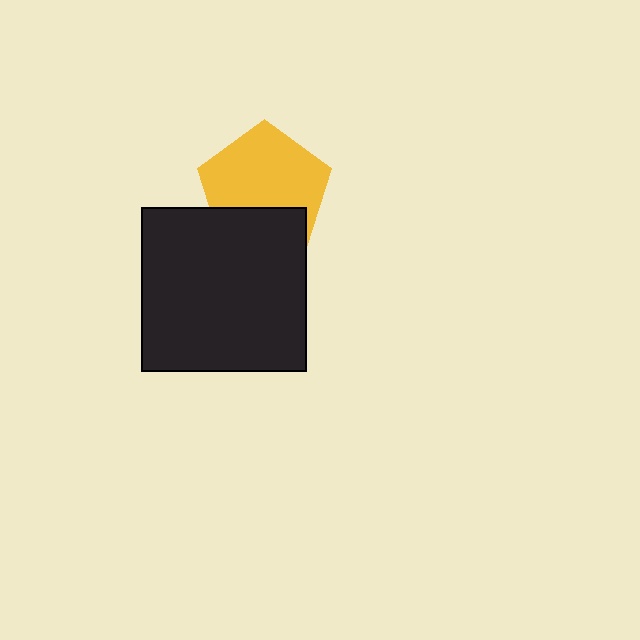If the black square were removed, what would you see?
You would see the complete yellow pentagon.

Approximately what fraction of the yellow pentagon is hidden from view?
Roughly 31% of the yellow pentagon is hidden behind the black square.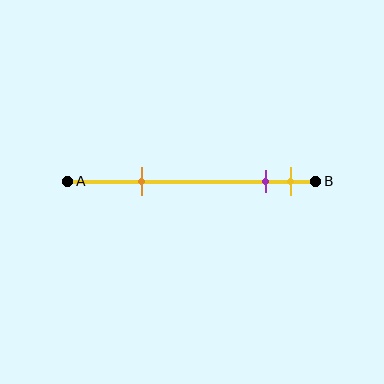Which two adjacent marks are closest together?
The purple and yellow marks are the closest adjacent pair.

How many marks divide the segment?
There are 3 marks dividing the segment.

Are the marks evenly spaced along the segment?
No, the marks are not evenly spaced.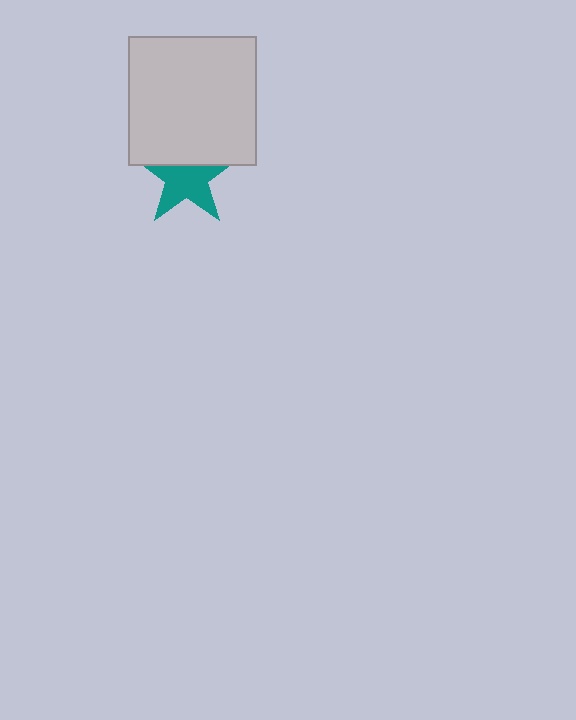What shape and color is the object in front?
The object in front is a light gray square.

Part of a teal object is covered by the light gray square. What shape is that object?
It is a star.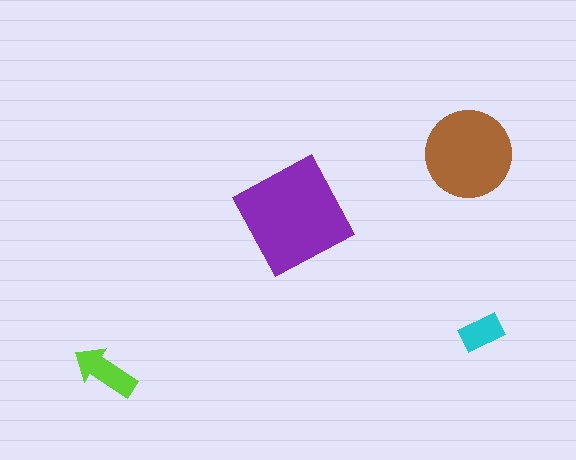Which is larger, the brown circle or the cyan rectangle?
The brown circle.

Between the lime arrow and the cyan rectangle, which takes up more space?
The lime arrow.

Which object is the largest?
The purple square.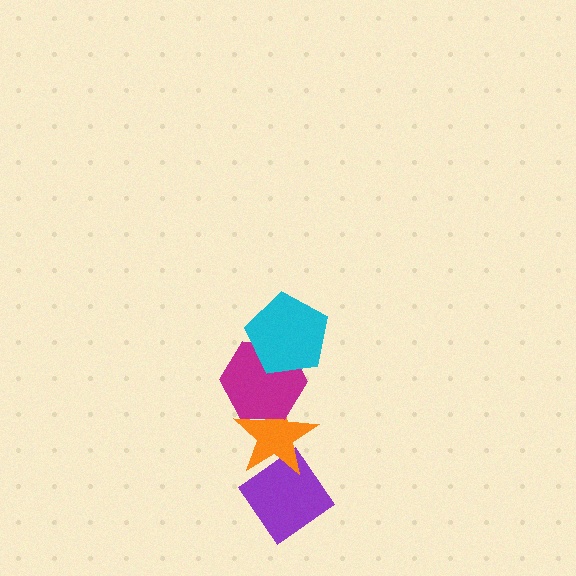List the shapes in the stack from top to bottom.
From top to bottom: the cyan pentagon, the magenta hexagon, the orange star, the purple diamond.